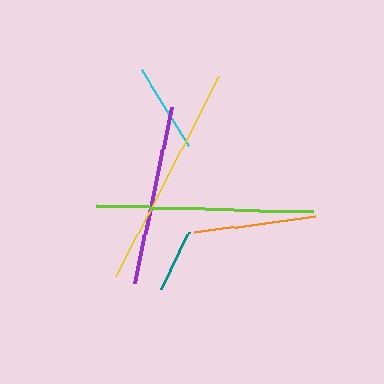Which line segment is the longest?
The yellow line is the longest at approximately 224 pixels.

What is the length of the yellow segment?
The yellow segment is approximately 224 pixels long.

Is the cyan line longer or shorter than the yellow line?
The yellow line is longer than the cyan line.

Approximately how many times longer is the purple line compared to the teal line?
The purple line is approximately 2.9 times the length of the teal line.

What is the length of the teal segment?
The teal segment is approximately 63 pixels long.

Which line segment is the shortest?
The teal line is the shortest at approximately 63 pixels.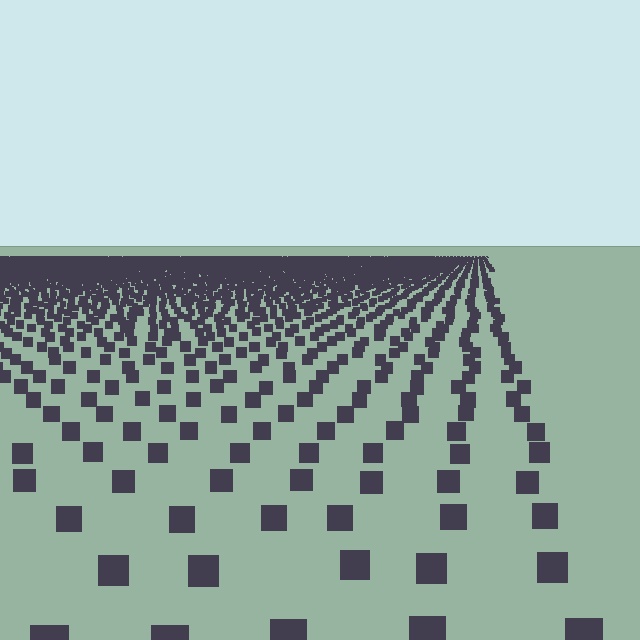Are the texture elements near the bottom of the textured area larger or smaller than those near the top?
Larger. Near the bottom, elements are closer to the viewer and appear at a bigger on-screen size.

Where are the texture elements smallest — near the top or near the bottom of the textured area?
Near the top.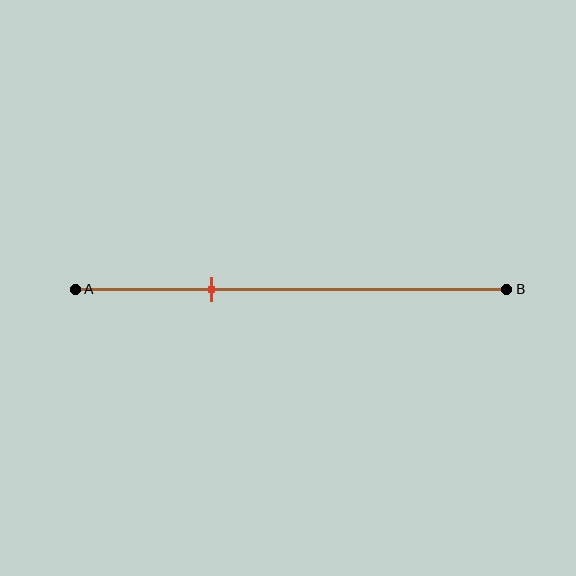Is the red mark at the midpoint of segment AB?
No, the mark is at about 30% from A, not at the 50% midpoint.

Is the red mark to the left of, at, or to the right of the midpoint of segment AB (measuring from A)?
The red mark is to the left of the midpoint of segment AB.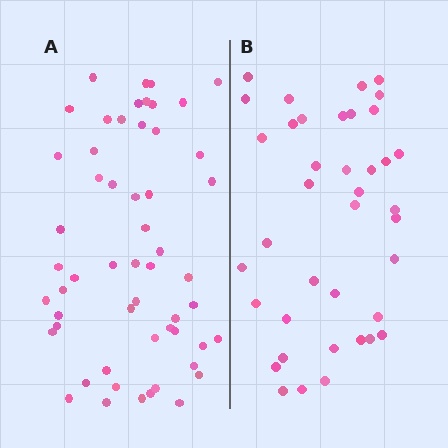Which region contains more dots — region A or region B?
Region A (the left region) has more dots.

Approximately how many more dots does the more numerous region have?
Region A has approximately 15 more dots than region B.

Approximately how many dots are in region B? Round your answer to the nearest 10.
About 40 dots. (The exact count is 39, which rounds to 40.)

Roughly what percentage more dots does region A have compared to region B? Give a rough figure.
About 40% more.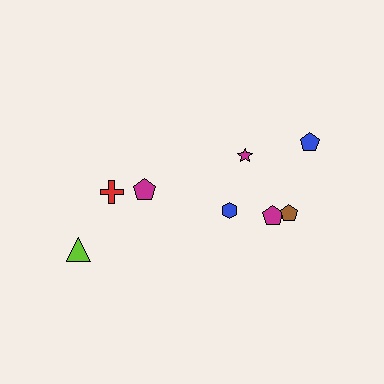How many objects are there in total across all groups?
There are 8 objects.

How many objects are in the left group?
There are 3 objects.